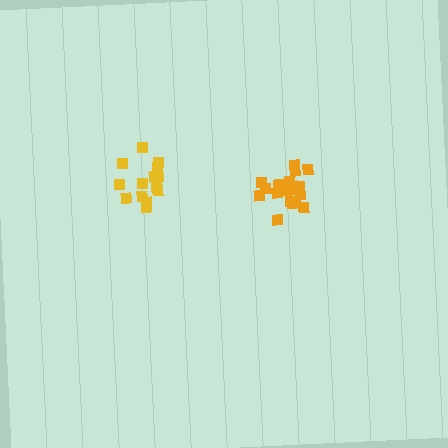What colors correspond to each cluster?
The clusters are colored: orange, yellow.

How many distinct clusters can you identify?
There are 2 distinct clusters.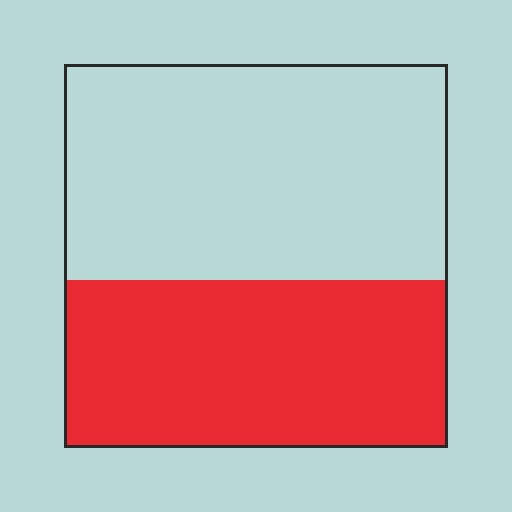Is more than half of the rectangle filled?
No.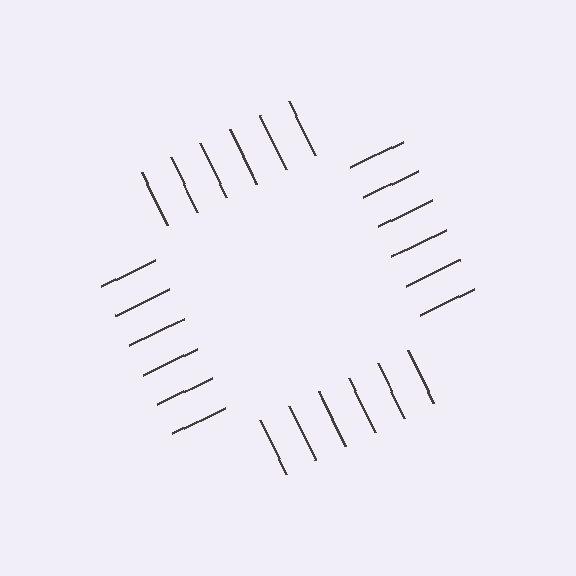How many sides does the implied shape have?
4 sides — the line-ends trace a square.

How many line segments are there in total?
24 — 6 along each of the 4 edges.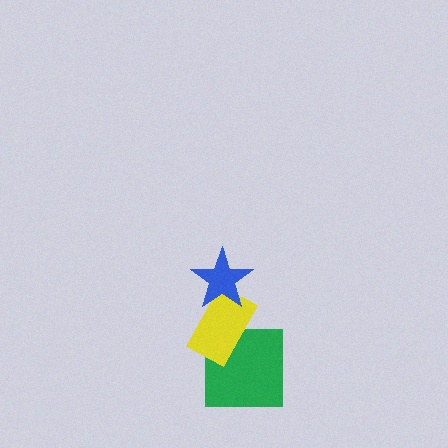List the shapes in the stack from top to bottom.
From top to bottom: the blue star, the yellow rectangle, the green square.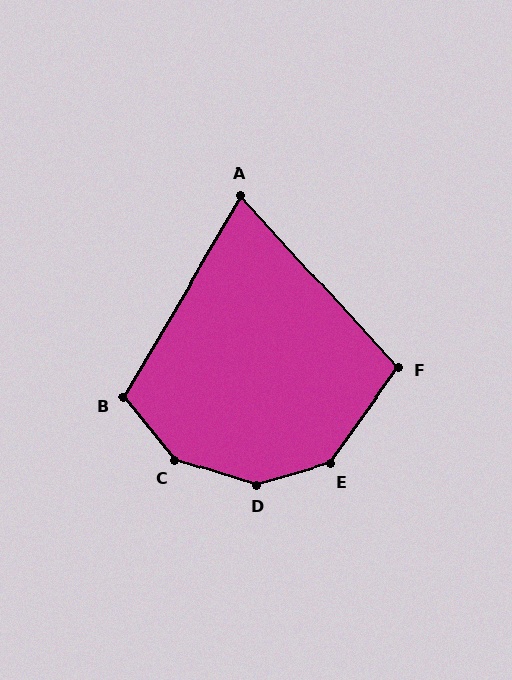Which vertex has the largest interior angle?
D, at approximately 147 degrees.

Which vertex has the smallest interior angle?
A, at approximately 73 degrees.